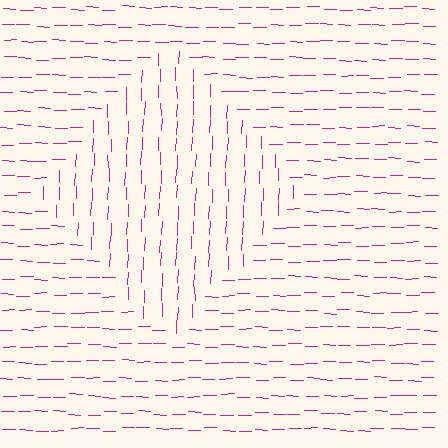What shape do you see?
I see a diamond.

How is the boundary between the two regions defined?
The boundary is defined purely by a change in line orientation (approximately 90 degrees difference). All lines are the same color and thickness.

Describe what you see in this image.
The image is filled with small magenta line segments. A diamond region in the image has lines oriented differently from the surrounding lines, creating a visible texture boundary.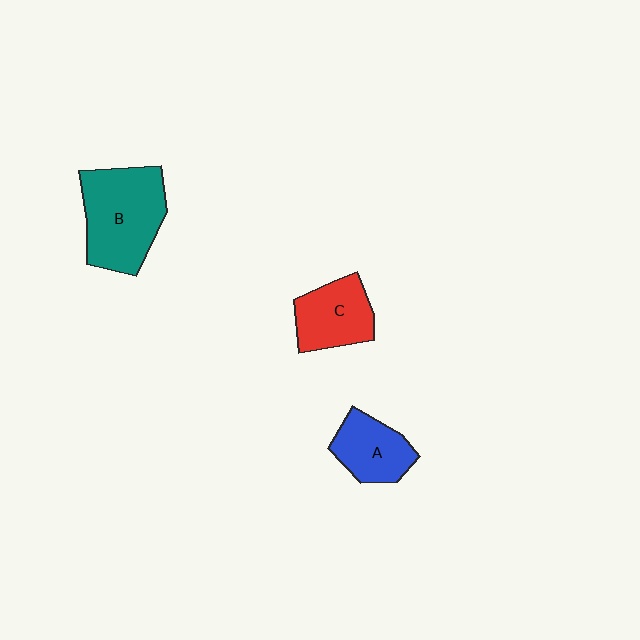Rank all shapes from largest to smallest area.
From largest to smallest: B (teal), C (red), A (blue).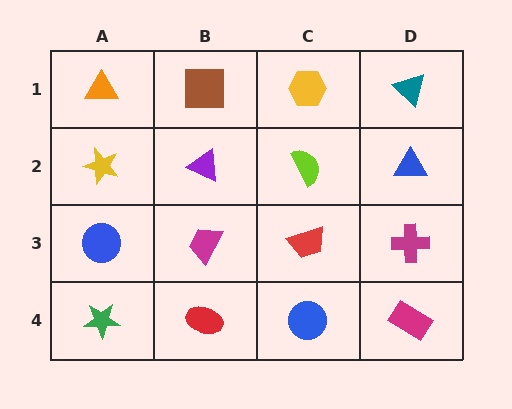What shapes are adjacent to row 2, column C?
A yellow hexagon (row 1, column C), a red trapezoid (row 3, column C), a purple triangle (row 2, column B), a blue triangle (row 2, column D).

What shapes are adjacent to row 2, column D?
A teal triangle (row 1, column D), a magenta cross (row 3, column D), a lime semicircle (row 2, column C).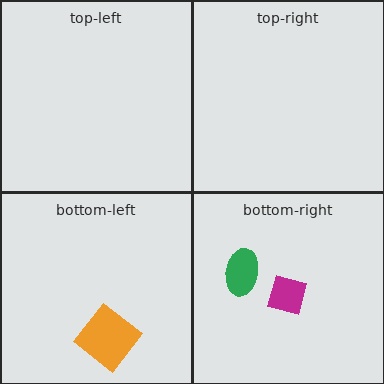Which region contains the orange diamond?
The bottom-left region.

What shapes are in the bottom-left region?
The orange diamond.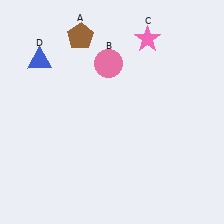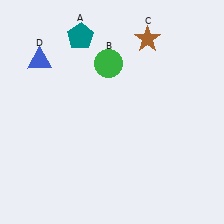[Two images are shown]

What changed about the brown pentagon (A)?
In Image 1, A is brown. In Image 2, it changed to teal.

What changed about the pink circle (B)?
In Image 1, B is pink. In Image 2, it changed to green.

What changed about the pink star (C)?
In Image 1, C is pink. In Image 2, it changed to brown.